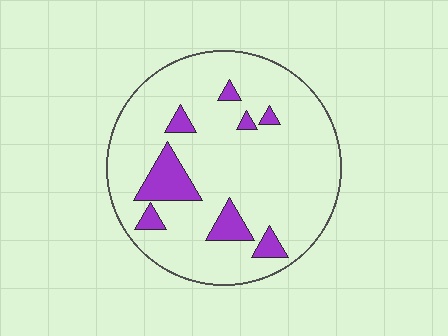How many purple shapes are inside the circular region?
8.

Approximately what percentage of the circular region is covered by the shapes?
Approximately 15%.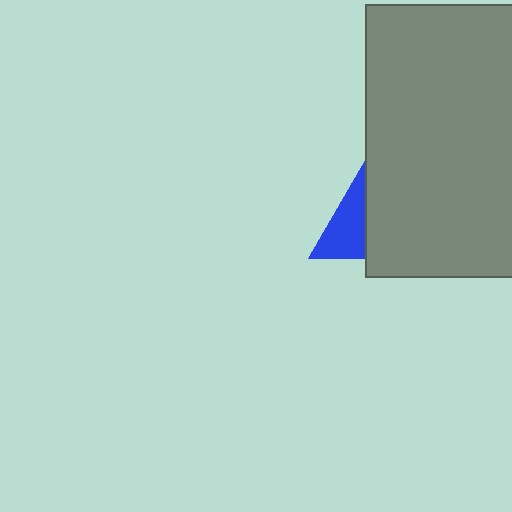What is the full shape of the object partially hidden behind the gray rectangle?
The partially hidden object is a blue triangle.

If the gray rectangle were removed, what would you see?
You would see the complete blue triangle.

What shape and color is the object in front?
The object in front is a gray rectangle.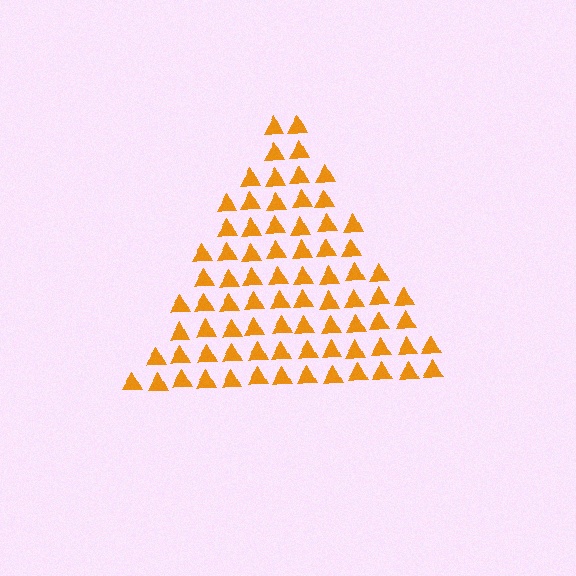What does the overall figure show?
The overall figure shows a triangle.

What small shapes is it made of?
It is made of small triangles.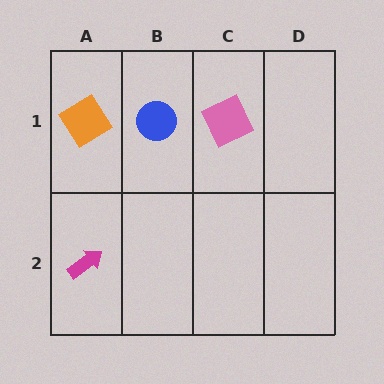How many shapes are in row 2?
1 shape.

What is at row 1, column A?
An orange diamond.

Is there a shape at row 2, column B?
No, that cell is empty.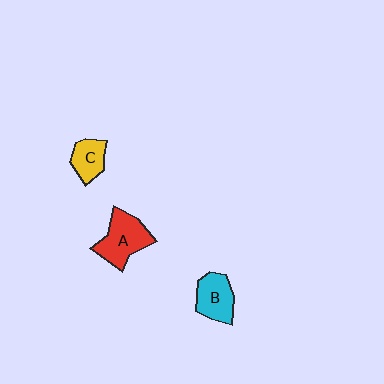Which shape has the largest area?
Shape A (red).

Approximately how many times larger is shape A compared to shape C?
Approximately 1.7 times.